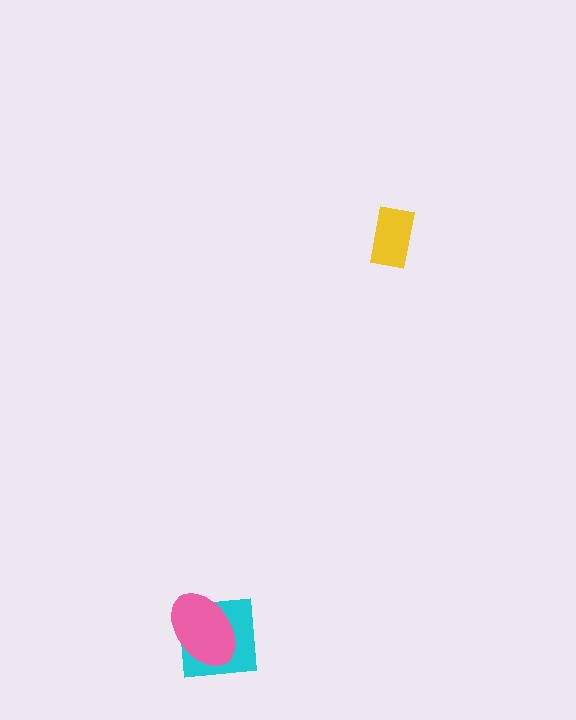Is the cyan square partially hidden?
Yes, it is partially covered by another shape.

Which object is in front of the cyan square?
The pink ellipse is in front of the cyan square.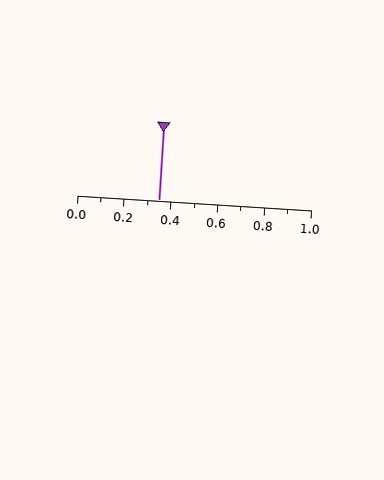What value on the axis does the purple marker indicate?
The marker indicates approximately 0.35.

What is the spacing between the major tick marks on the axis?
The major ticks are spaced 0.2 apart.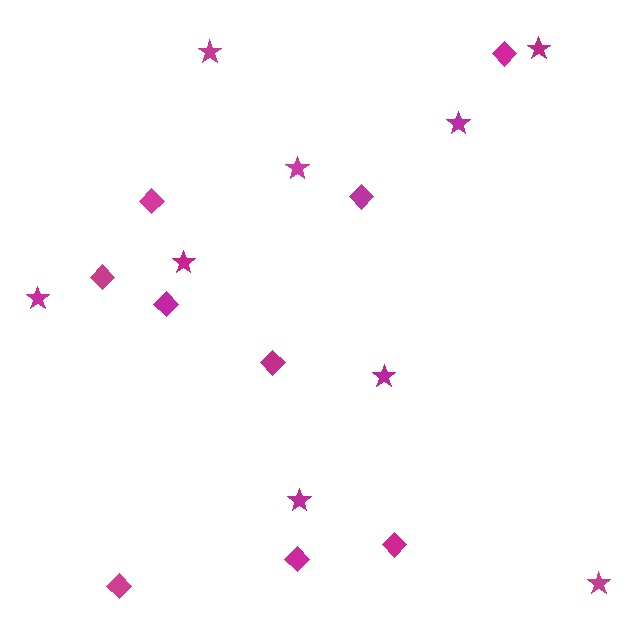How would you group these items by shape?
There are 2 groups: one group of stars (9) and one group of diamonds (9).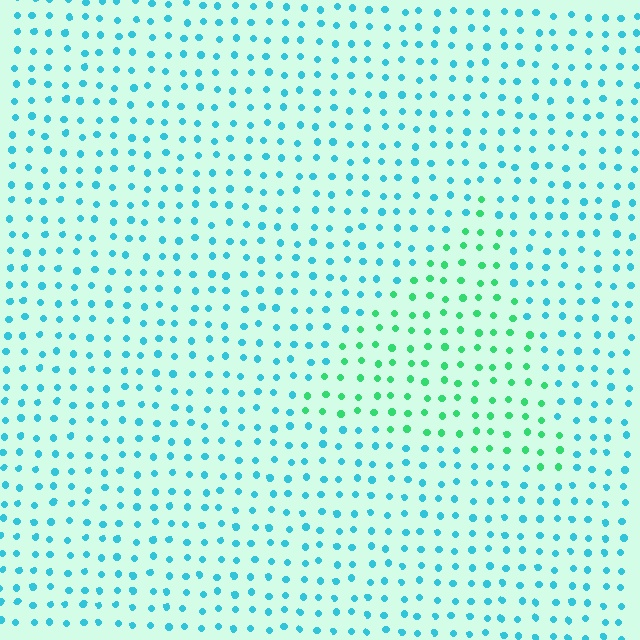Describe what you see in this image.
The image is filled with small cyan elements in a uniform arrangement. A triangle-shaped region is visible where the elements are tinted to a slightly different hue, forming a subtle color boundary.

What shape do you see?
I see a triangle.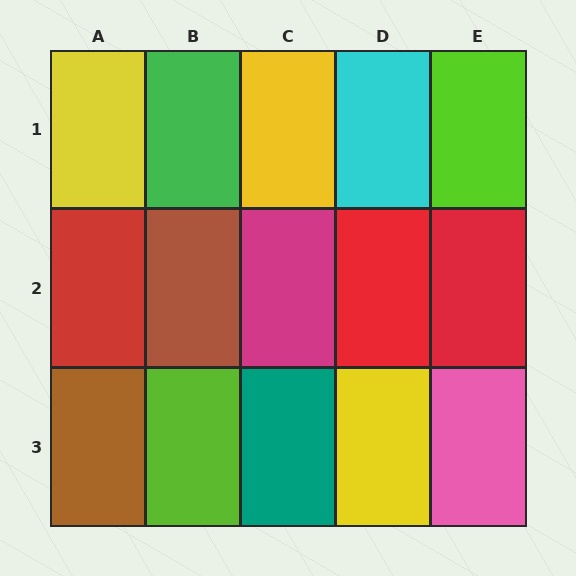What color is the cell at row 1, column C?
Yellow.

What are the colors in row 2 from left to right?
Red, brown, magenta, red, red.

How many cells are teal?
1 cell is teal.